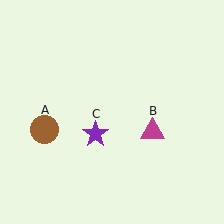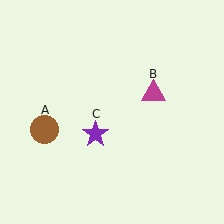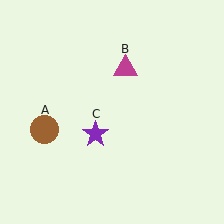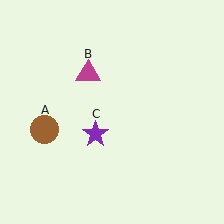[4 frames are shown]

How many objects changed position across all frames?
1 object changed position: magenta triangle (object B).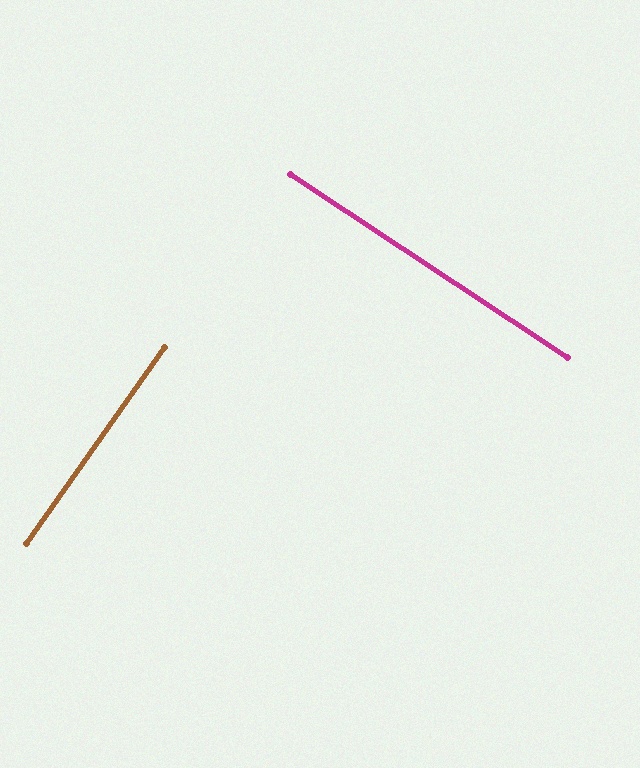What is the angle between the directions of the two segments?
Approximately 88 degrees.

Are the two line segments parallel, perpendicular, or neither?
Perpendicular — they meet at approximately 88°.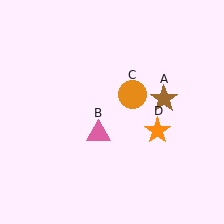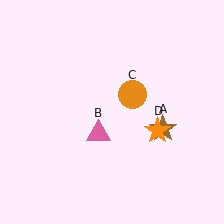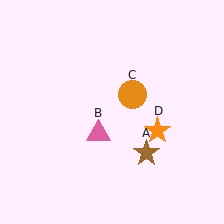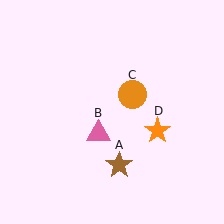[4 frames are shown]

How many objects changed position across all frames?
1 object changed position: brown star (object A).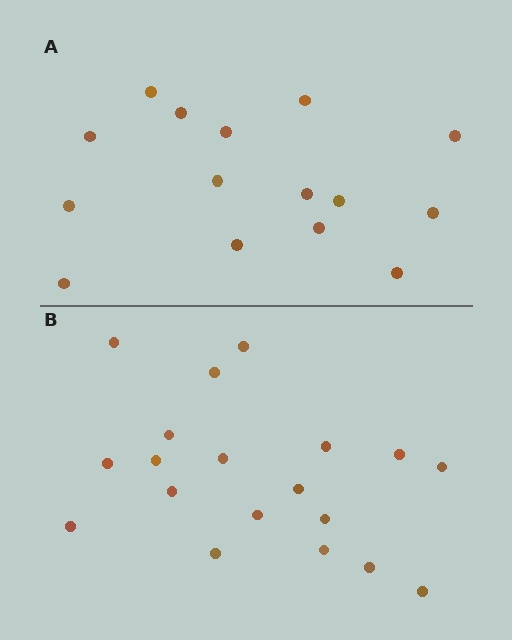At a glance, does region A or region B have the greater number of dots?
Region B (the bottom region) has more dots.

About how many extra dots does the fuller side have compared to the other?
Region B has about 4 more dots than region A.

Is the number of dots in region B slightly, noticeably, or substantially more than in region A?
Region B has noticeably more, but not dramatically so. The ratio is roughly 1.3 to 1.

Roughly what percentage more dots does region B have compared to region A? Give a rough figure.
About 25% more.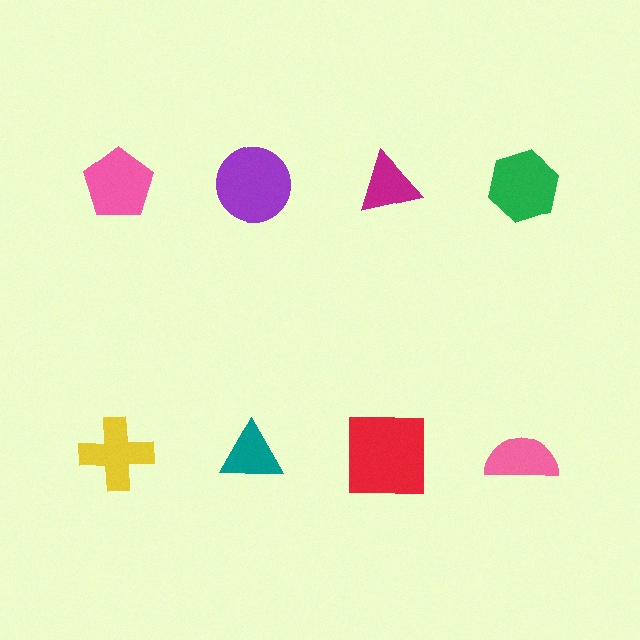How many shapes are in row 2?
4 shapes.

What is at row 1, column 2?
A purple circle.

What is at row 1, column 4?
A green hexagon.